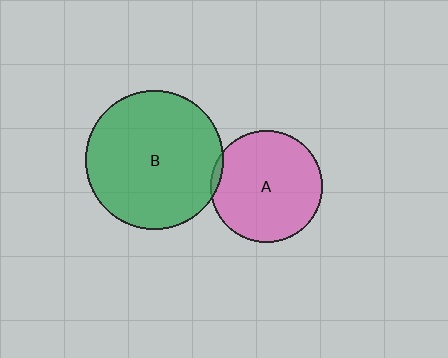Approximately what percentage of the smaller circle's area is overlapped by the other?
Approximately 5%.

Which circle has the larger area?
Circle B (green).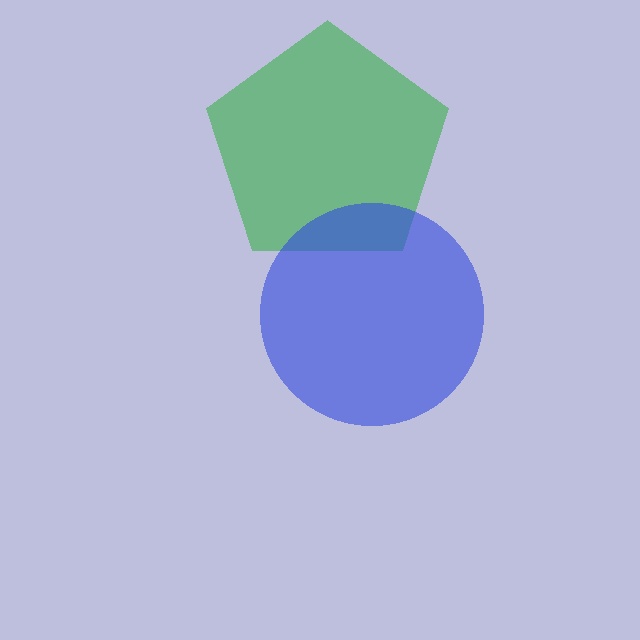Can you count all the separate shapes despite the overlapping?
Yes, there are 2 separate shapes.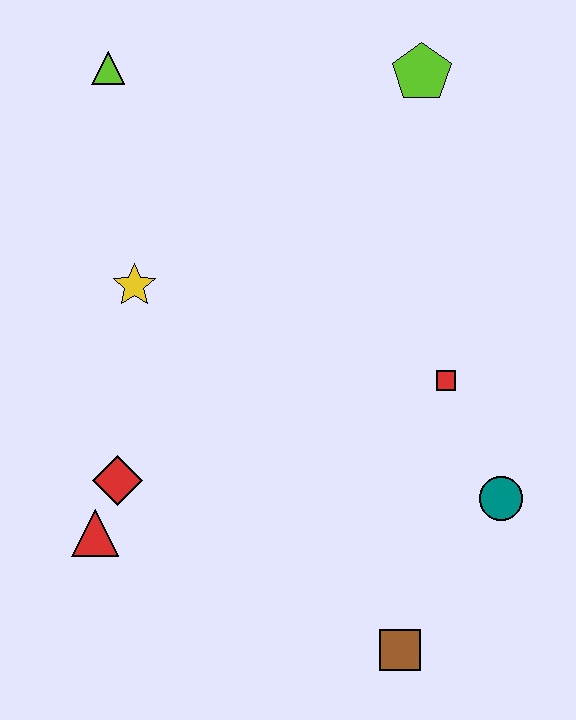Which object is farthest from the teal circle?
The lime triangle is farthest from the teal circle.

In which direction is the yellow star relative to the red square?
The yellow star is to the left of the red square.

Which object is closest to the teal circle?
The red square is closest to the teal circle.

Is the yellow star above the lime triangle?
No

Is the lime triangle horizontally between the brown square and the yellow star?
No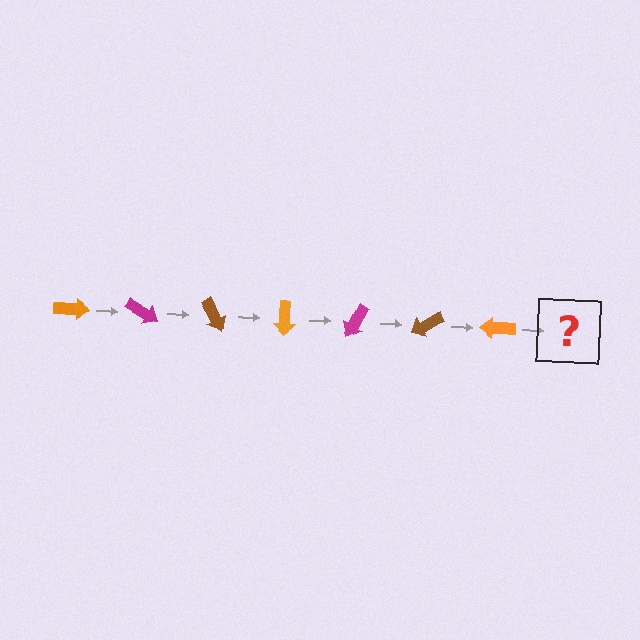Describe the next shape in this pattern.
It should be a magenta arrow, rotated 210 degrees from the start.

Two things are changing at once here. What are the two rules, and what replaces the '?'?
The two rules are that it rotates 30 degrees each step and the color cycles through orange, magenta, and brown. The '?' should be a magenta arrow, rotated 210 degrees from the start.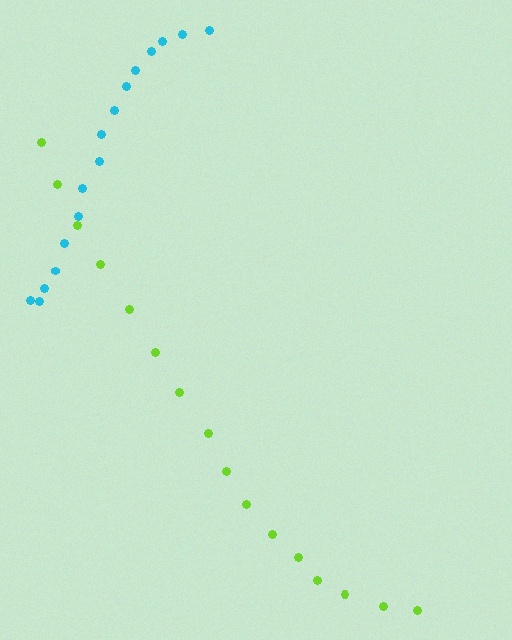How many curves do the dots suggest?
There are 2 distinct paths.